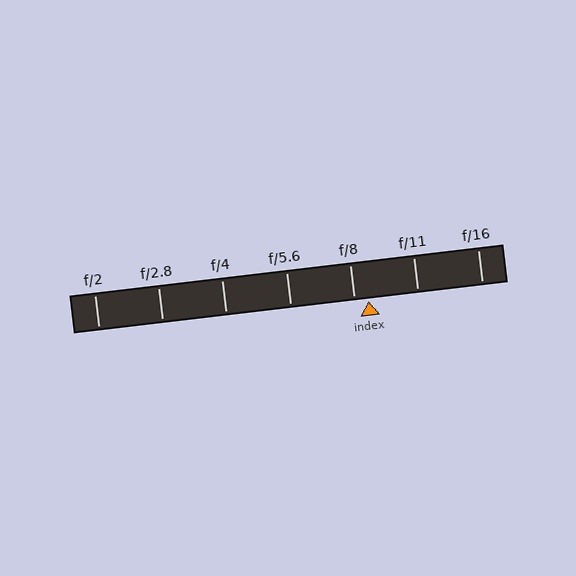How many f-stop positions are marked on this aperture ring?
There are 7 f-stop positions marked.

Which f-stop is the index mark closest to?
The index mark is closest to f/8.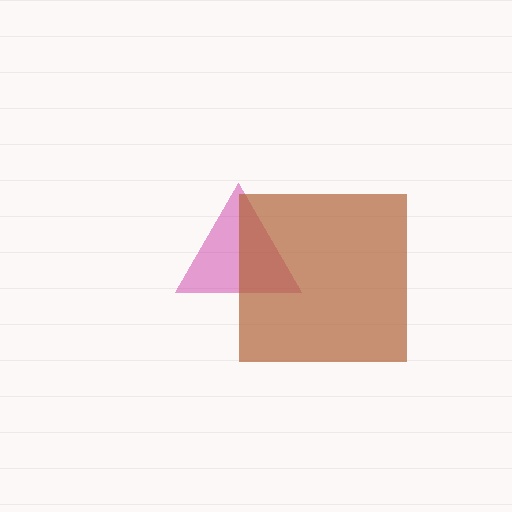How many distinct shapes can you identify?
There are 2 distinct shapes: a magenta triangle, a brown square.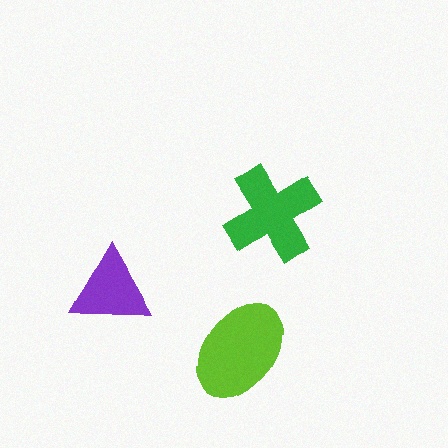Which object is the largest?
The lime ellipse.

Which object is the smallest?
The purple triangle.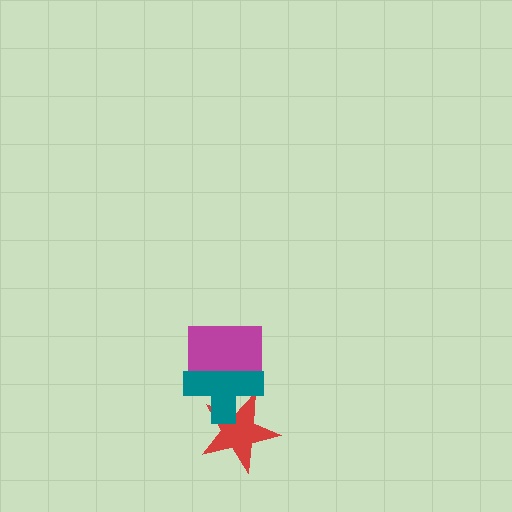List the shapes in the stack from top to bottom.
From top to bottom: the magenta rectangle, the teal cross, the red star.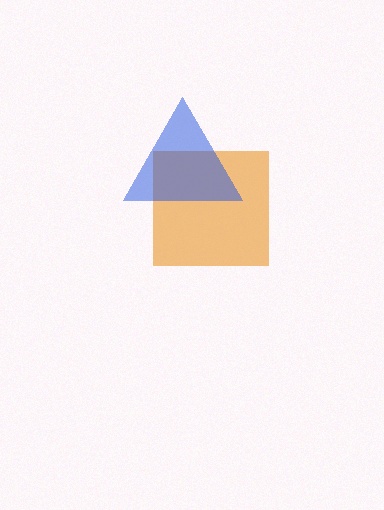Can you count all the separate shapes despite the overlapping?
Yes, there are 2 separate shapes.